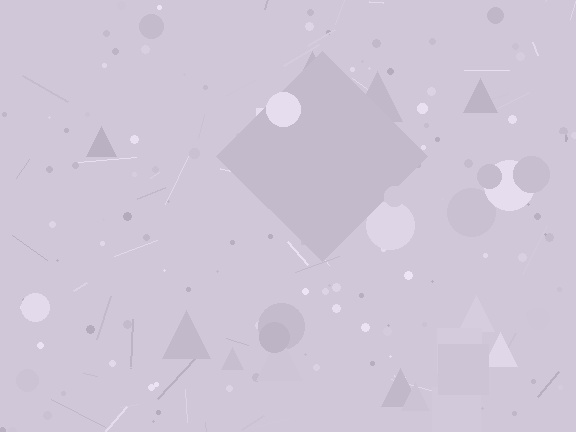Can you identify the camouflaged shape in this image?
The camouflaged shape is a diamond.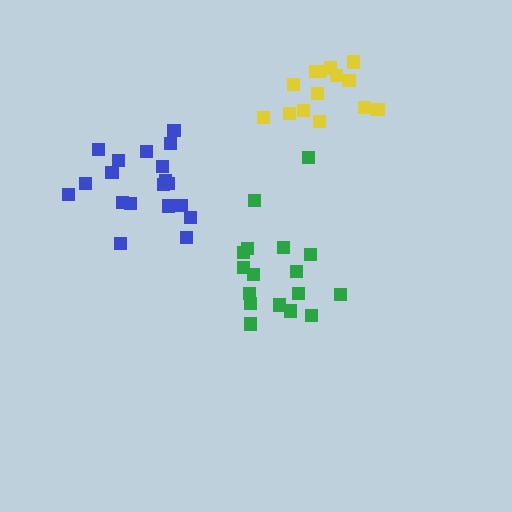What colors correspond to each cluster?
The clusters are colored: blue, yellow, green.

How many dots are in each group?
Group 1: 19 dots, Group 2: 16 dots, Group 3: 17 dots (52 total).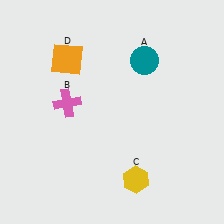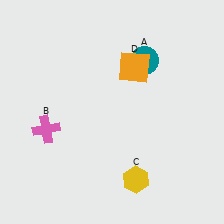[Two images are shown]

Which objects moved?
The objects that moved are: the pink cross (B), the orange square (D).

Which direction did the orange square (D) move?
The orange square (D) moved right.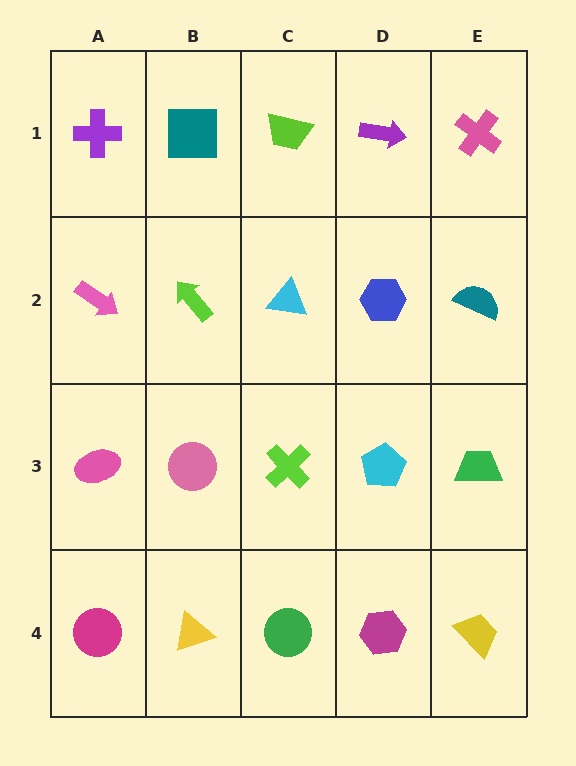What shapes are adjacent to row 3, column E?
A teal semicircle (row 2, column E), a yellow trapezoid (row 4, column E), a cyan pentagon (row 3, column D).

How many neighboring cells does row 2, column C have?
4.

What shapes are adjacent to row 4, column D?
A cyan pentagon (row 3, column D), a green circle (row 4, column C), a yellow trapezoid (row 4, column E).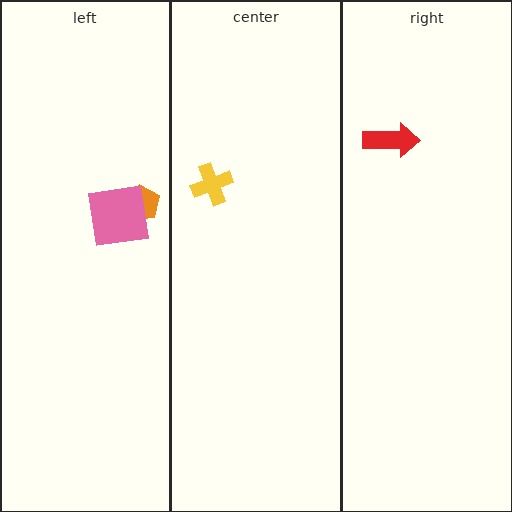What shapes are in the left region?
The orange pentagon, the pink square.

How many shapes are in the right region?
1.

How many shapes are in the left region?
2.